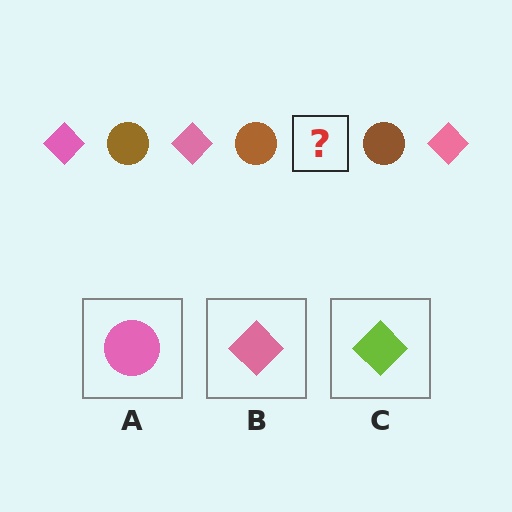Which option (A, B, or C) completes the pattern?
B.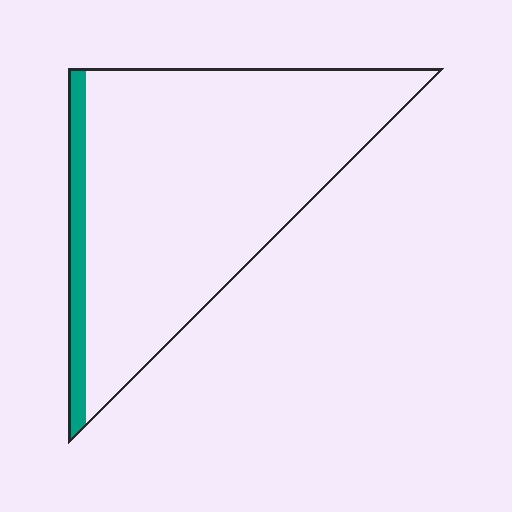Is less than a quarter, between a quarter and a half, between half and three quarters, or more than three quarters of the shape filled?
Less than a quarter.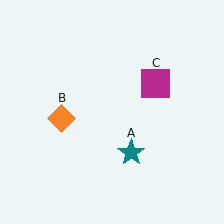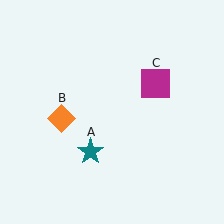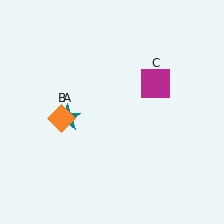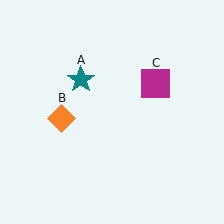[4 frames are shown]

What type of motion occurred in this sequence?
The teal star (object A) rotated clockwise around the center of the scene.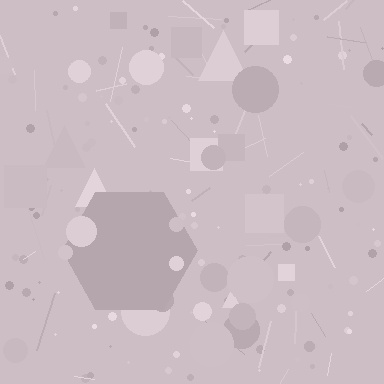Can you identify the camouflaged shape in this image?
The camouflaged shape is a hexagon.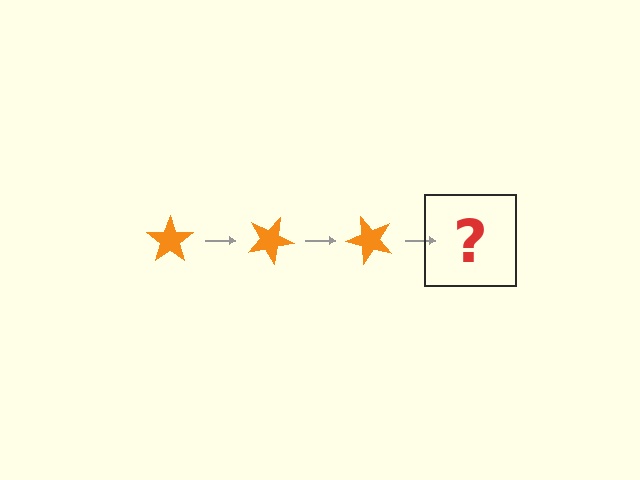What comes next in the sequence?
The next element should be an orange star rotated 75 degrees.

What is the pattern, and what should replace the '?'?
The pattern is that the star rotates 25 degrees each step. The '?' should be an orange star rotated 75 degrees.